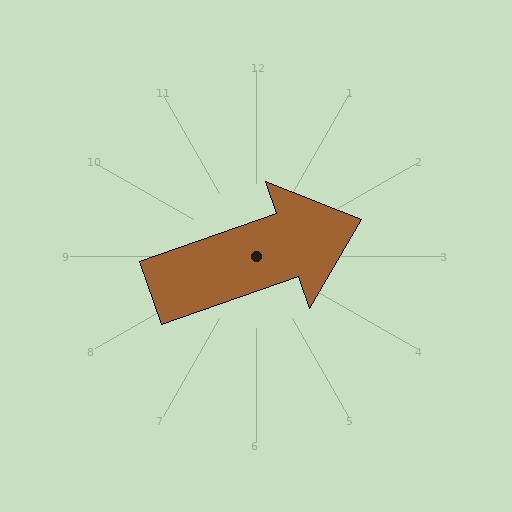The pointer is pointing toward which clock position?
Roughly 2 o'clock.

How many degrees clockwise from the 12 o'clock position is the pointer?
Approximately 71 degrees.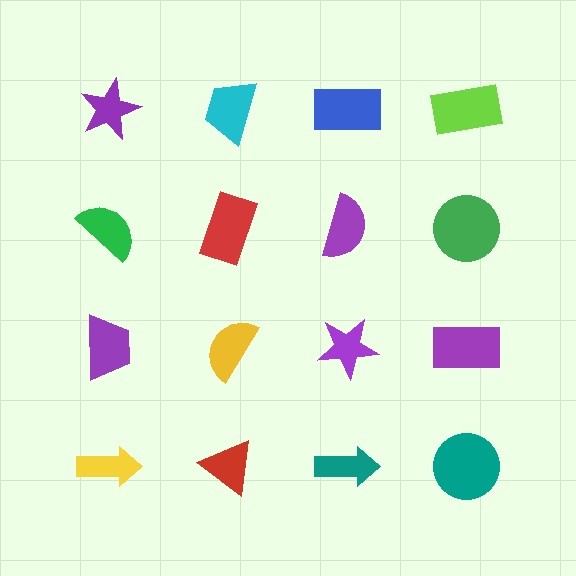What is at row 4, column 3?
A teal arrow.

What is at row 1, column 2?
A cyan trapezoid.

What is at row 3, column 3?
A purple star.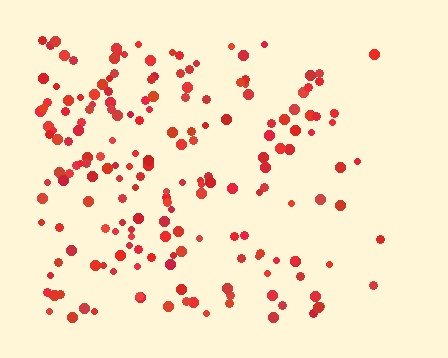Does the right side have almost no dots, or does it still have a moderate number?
Still a moderate number, just noticeably fewer than the left.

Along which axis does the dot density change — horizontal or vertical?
Horizontal.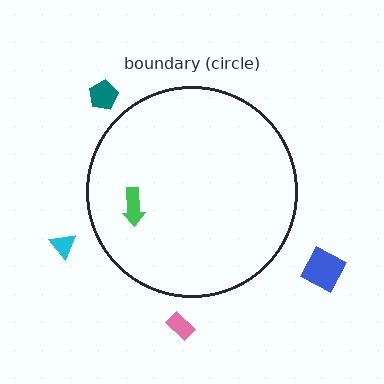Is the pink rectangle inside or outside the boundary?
Outside.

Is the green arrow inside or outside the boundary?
Inside.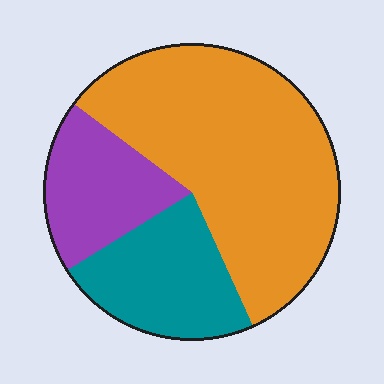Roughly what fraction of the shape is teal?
Teal covers about 25% of the shape.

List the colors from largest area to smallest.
From largest to smallest: orange, teal, purple.